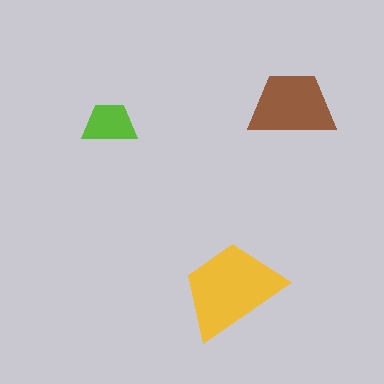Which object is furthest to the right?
The brown trapezoid is rightmost.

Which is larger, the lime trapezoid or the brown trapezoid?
The brown one.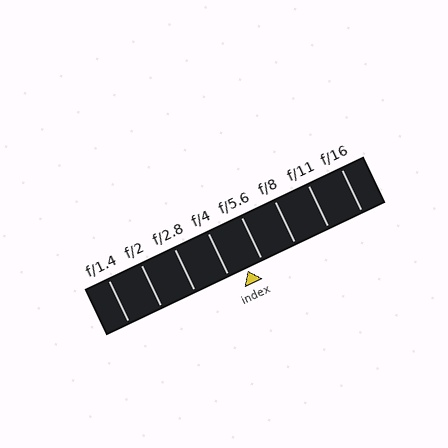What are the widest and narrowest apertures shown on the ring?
The widest aperture shown is f/1.4 and the narrowest is f/16.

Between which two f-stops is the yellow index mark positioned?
The index mark is between f/4 and f/5.6.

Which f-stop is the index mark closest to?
The index mark is closest to f/5.6.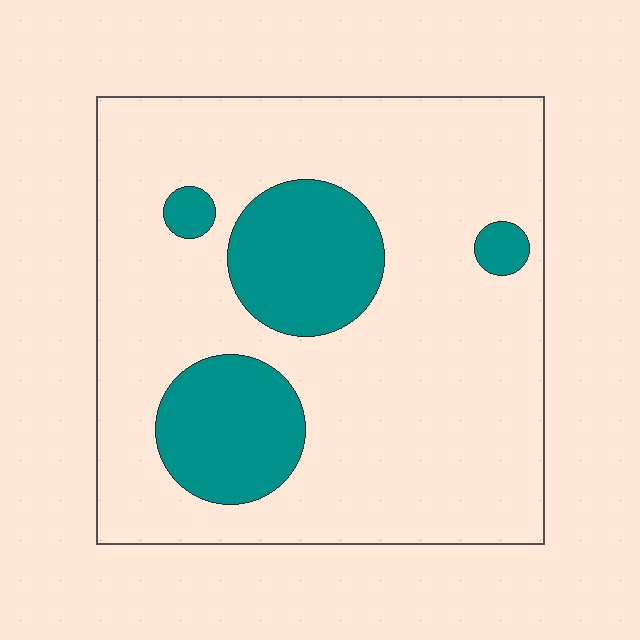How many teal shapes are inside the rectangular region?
4.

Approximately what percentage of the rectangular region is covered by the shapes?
Approximately 20%.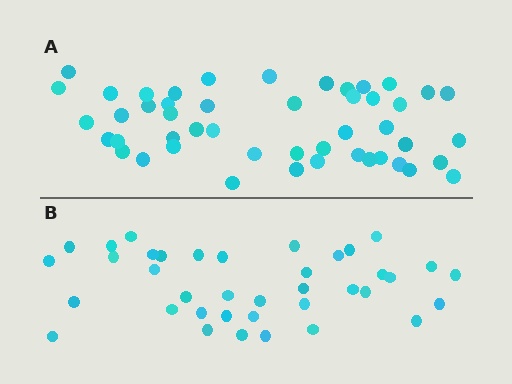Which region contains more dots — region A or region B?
Region A (the top region) has more dots.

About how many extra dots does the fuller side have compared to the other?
Region A has roughly 10 or so more dots than region B.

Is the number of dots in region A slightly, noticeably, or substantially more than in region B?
Region A has noticeably more, but not dramatically so. The ratio is roughly 1.3 to 1.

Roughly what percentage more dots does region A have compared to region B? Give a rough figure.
About 25% more.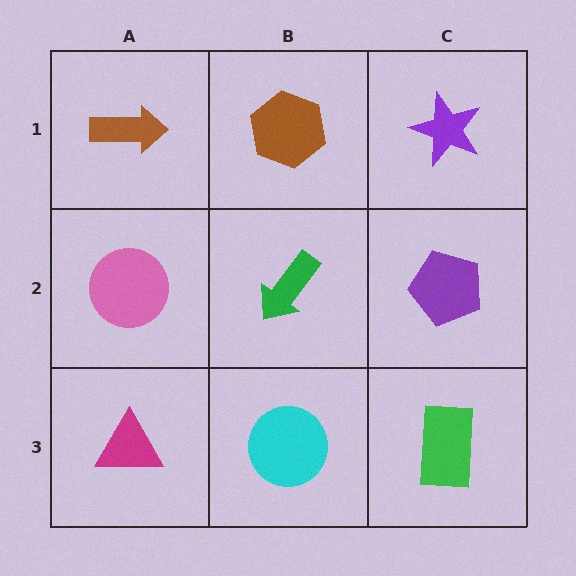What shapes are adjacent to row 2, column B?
A brown hexagon (row 1, column B), a cyan circle (row 3, column B), a pink circle (row 2, column A), a purple pentagon (row 2, column C).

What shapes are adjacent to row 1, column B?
A green arrow (row 2, column B), a brown arrow (row 1, column A), a purple star (row 1, column C).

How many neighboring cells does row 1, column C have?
2.